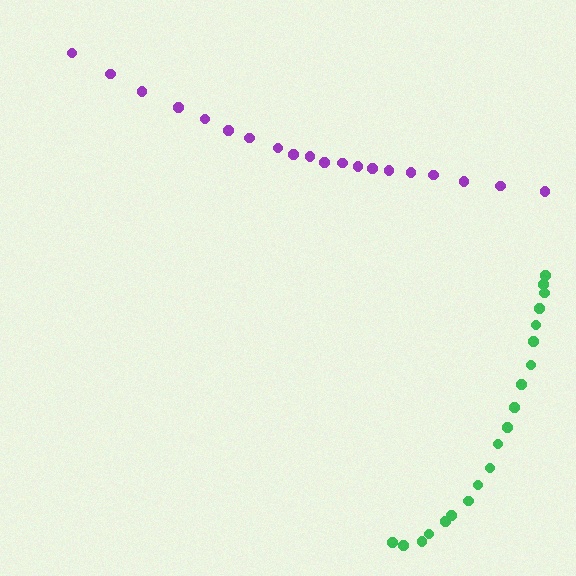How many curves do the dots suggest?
There are 2 distinct paths.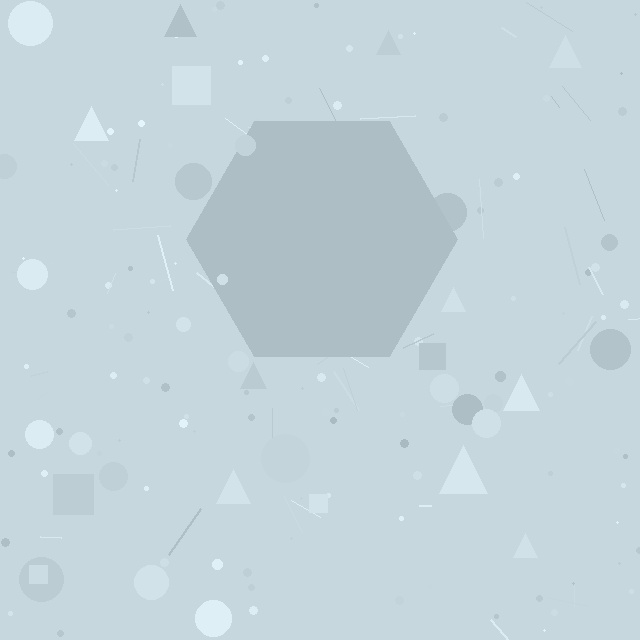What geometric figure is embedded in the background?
A hexagon is embedded in the background.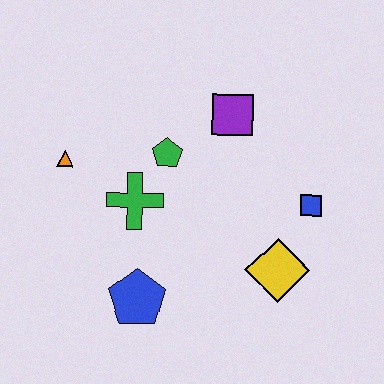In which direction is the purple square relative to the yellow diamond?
The purple square is above the yellow diamond.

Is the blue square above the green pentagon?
No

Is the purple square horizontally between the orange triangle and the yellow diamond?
Yes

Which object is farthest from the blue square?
The orange triangle is farthest from the blue square.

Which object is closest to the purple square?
The green pentagon is closest to the purple square.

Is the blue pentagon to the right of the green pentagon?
No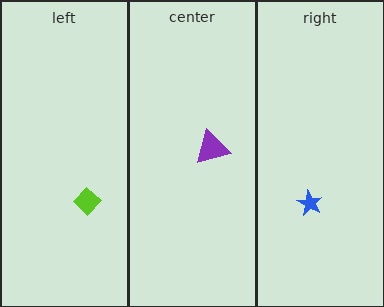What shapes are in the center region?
The purple triangle.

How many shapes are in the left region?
1.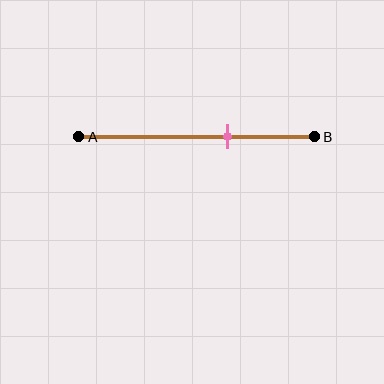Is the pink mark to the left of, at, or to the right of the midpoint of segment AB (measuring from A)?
The pink mark is to the right of the midpoint of segment AB.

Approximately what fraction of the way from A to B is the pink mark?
The pink mark is approximately 65% of the way from A to B.